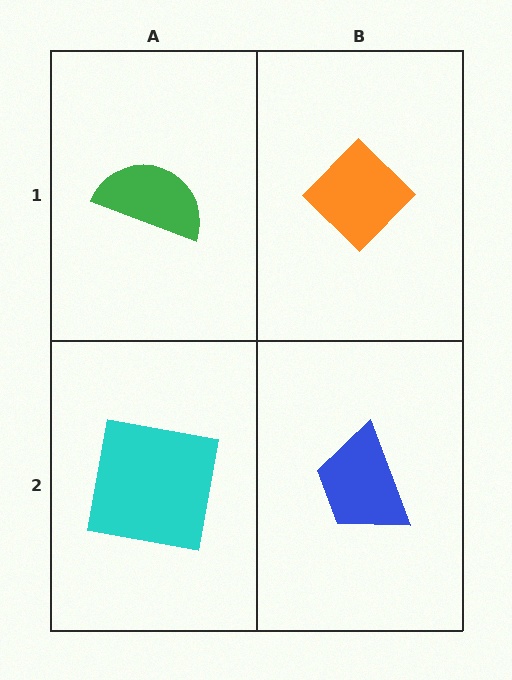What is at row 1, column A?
A green semicircle.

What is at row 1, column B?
An orange diamond.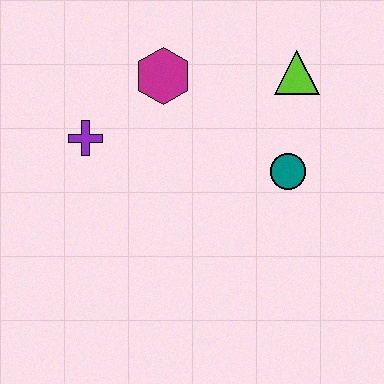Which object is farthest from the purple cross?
The lime triangle is farthest from the purple cross.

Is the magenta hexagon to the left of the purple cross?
No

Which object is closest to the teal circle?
The lime triangle is closest to the teal circle.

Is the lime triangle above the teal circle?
Yes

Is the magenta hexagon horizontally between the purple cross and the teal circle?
Yes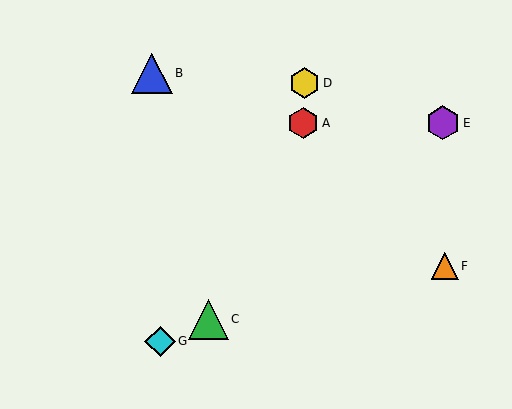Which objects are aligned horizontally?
Objects A, E are aligned horizontally.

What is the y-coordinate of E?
Object E is at y≈123.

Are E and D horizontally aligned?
No, E is at y≈123 and D is at y≈83.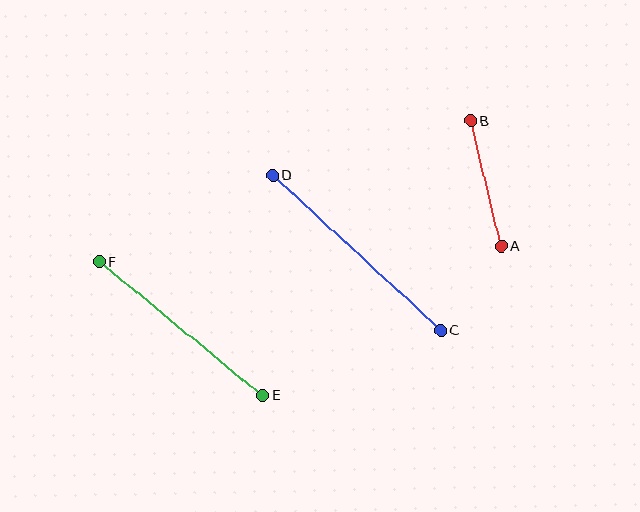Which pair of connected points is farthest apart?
Points C and D are farthest apart.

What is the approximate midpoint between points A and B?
The midpoint is at approximately (486, 184) pixels.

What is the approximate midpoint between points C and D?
The midpoint is at approximately (357, 253) pixels.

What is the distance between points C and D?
The distance is approximately 229 pixels.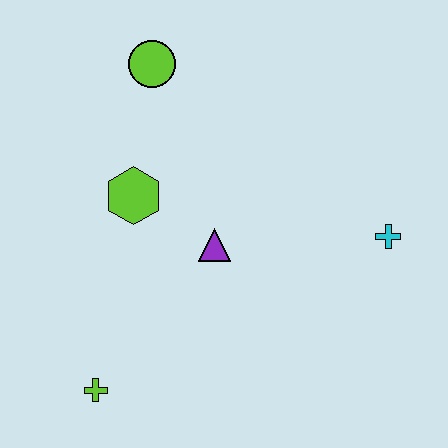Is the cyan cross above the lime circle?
No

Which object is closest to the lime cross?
The purple triangle is closest to the lime cross.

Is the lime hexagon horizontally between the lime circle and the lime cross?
Yes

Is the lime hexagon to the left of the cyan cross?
Yes